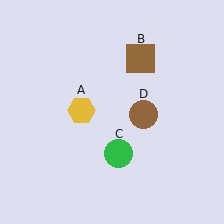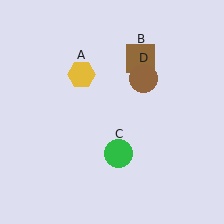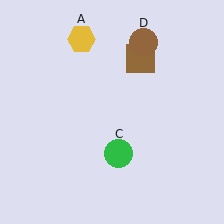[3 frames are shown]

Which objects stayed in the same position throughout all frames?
Brown square (object B) and green circle (object C) remained stationary.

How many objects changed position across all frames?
2 objects changed position: yellow hexagon (object A), brown circle (object D).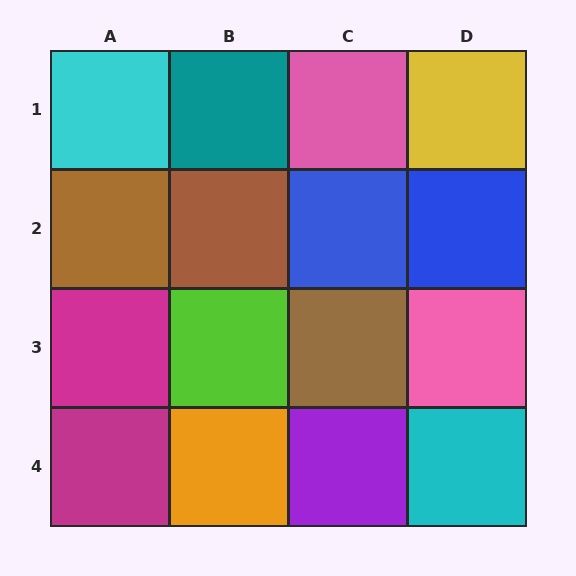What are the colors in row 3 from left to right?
Magenta, lime, brown, pink.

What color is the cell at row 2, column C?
Blue.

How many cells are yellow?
1 cell is yellow.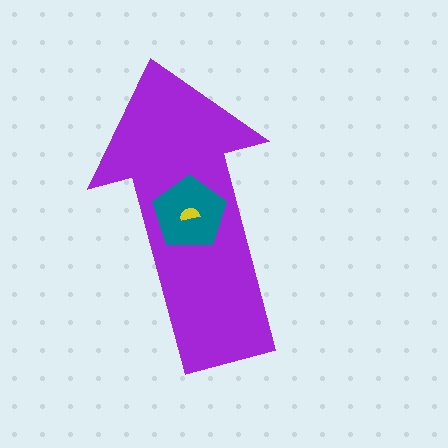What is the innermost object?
The yellow semicircle.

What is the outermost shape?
The purple arrow.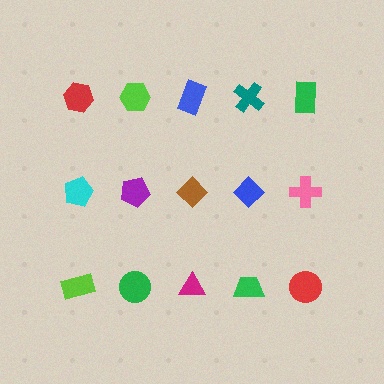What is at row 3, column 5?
A red circle.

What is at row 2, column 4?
A blue diamond.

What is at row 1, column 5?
A green rectangle.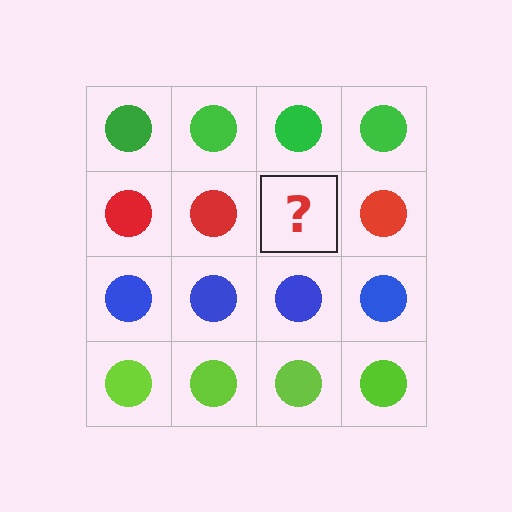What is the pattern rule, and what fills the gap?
The rule is that each row has a consistent color. The gap should be filled with a red circle.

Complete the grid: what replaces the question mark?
The question mark should be replaced with a red circle.